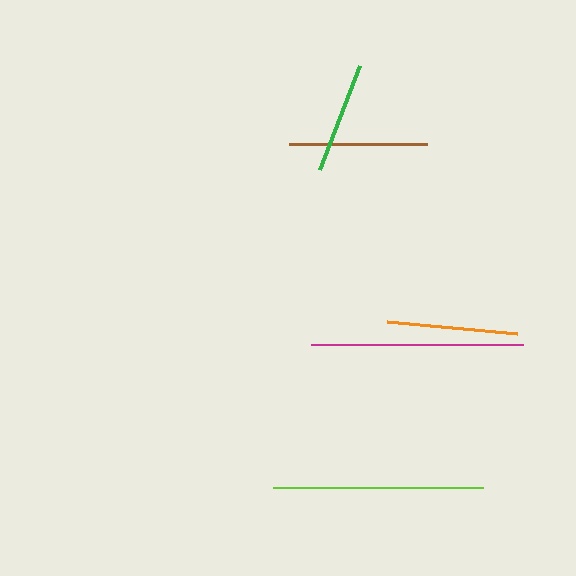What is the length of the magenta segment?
The magenta segment is approximately 212 pixels long.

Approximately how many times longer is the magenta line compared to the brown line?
The magenta line is approximately 1.5 times the length of the brown line.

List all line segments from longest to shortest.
From longest to shortest: magenta, lime, brown, orange, green.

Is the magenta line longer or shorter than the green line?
The magenta line is longer than the green line.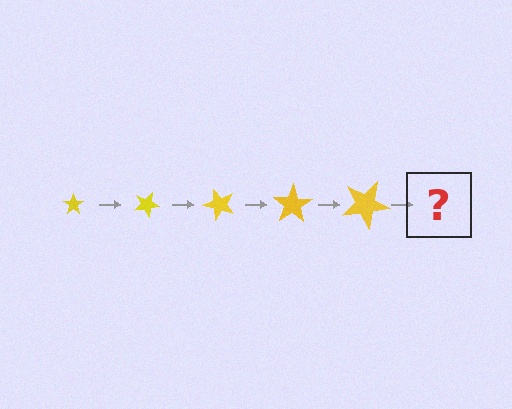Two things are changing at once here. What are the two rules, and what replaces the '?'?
The two rules are that the star grows larger each step and it rotates 25 degrees each step. The '?' should be a star, larger than the previous one and rotated 125 degrees from the start.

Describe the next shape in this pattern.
It should be a star, larger than the previous one and rotated 125 degrees from the start.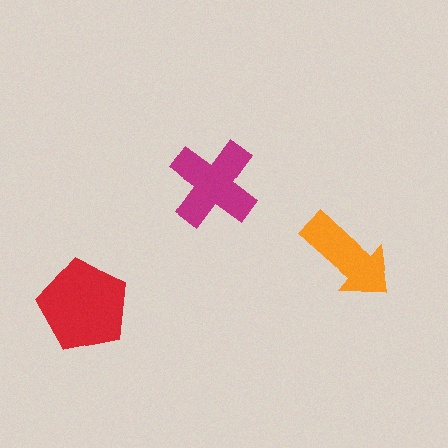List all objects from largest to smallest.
The red pentagon, the magenta cross, the orange arrow.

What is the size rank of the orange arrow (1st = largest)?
3rd.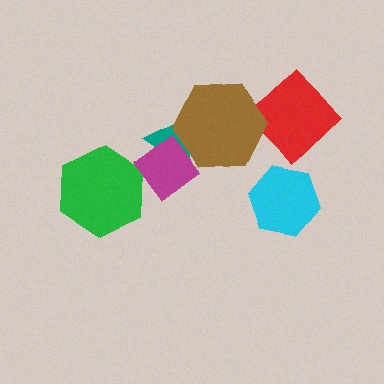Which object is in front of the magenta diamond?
The brown hexagon is in front of the magenta diamond.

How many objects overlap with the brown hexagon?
3 objects overlap with the brown hexagon.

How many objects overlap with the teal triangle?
2 objects overlap with the teal triangle.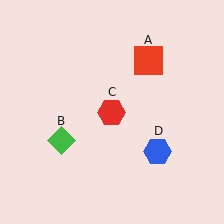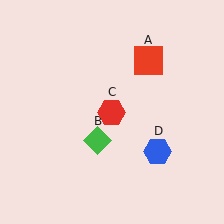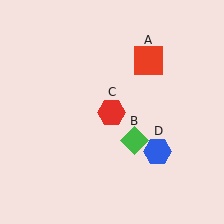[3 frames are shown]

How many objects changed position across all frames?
1 object changed position: green diamond (object B).